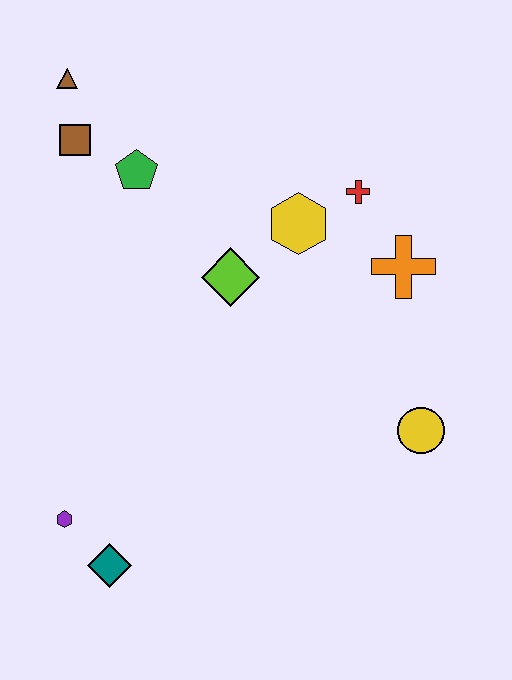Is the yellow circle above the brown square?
No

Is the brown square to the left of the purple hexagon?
No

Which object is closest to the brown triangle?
The brown square is closest to the brown triangle.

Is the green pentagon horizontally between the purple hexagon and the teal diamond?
No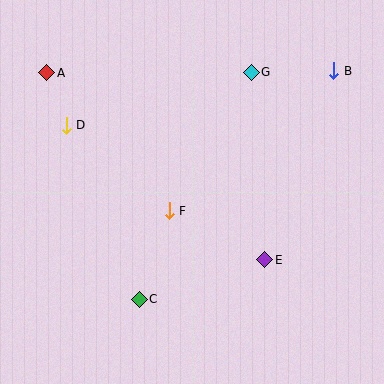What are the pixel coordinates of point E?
Point E is at (265, 260).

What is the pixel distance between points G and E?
The distance between G and E is 188 pixels.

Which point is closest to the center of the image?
Point F at (169, 211) is closest to the center.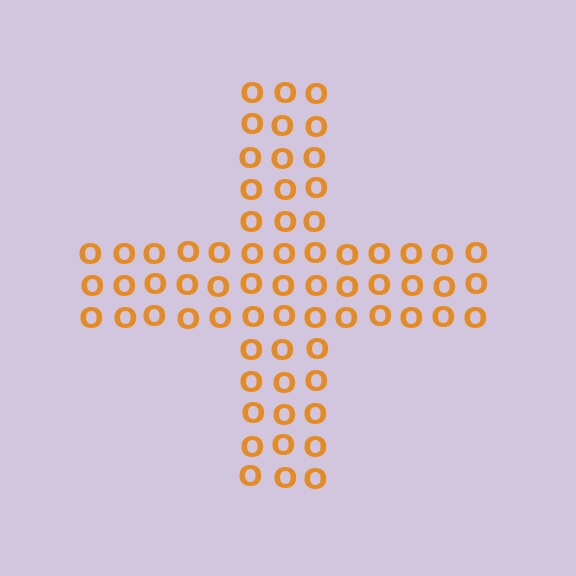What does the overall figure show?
The overall figure shows a cross.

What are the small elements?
The small elements are letter O's.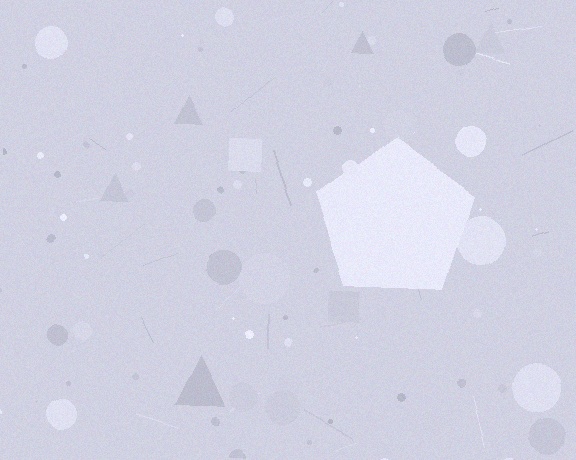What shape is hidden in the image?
A pentagon is hidden in the image.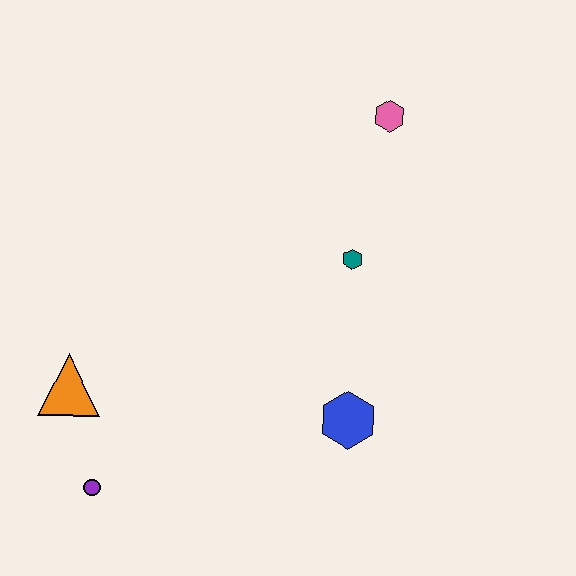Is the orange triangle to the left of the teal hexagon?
Yes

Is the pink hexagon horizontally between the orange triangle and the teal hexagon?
No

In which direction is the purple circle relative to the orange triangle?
The purple circle is below the orange triangle.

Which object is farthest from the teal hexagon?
The purple circle is farthest from the teal hexagon.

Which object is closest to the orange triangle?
The purple circle is closest to the orange triangle.